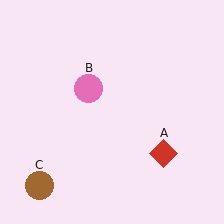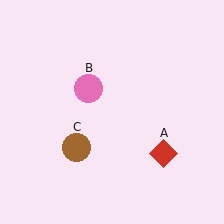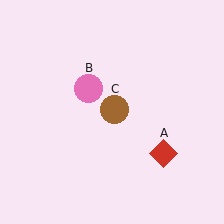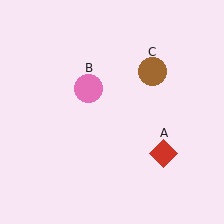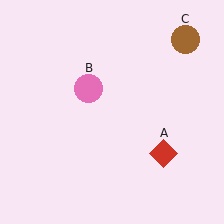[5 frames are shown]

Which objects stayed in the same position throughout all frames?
Red diamond (object A) and pink circle (object B) remained stationary.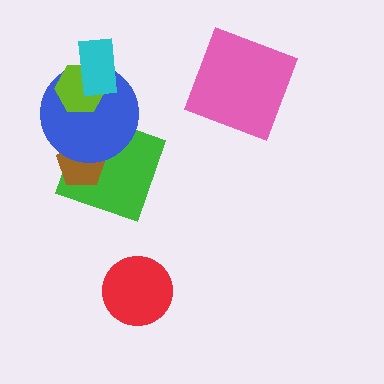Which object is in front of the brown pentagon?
The blue circle is in front of the brown pentagon.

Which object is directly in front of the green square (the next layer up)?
The brown pentagon is directly in front of the green square.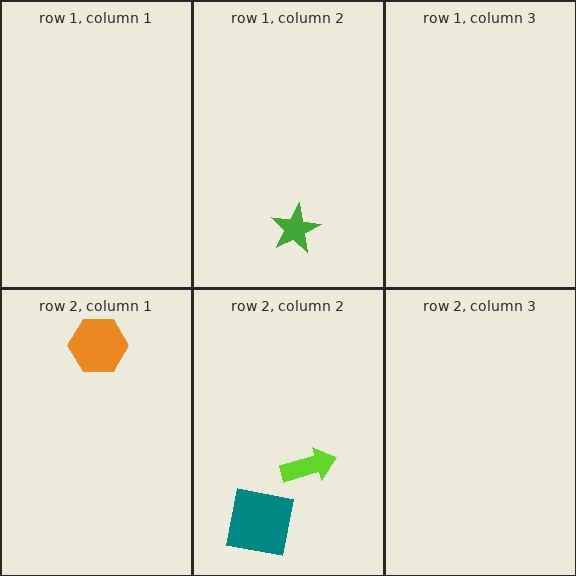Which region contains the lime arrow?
The row 2, column 2 region.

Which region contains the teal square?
The row 2, column 2 region.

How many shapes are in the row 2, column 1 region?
1.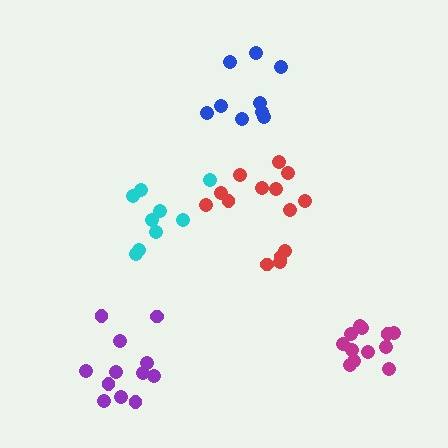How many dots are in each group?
Group 1: 9 dots, Group 2: 9 dots, Group 3: 12 dots, Group 4: 12 dots, Group 5: 14 dots (56 total).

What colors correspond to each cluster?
The clusters are colored: cyan, blue, purple, magenta, red.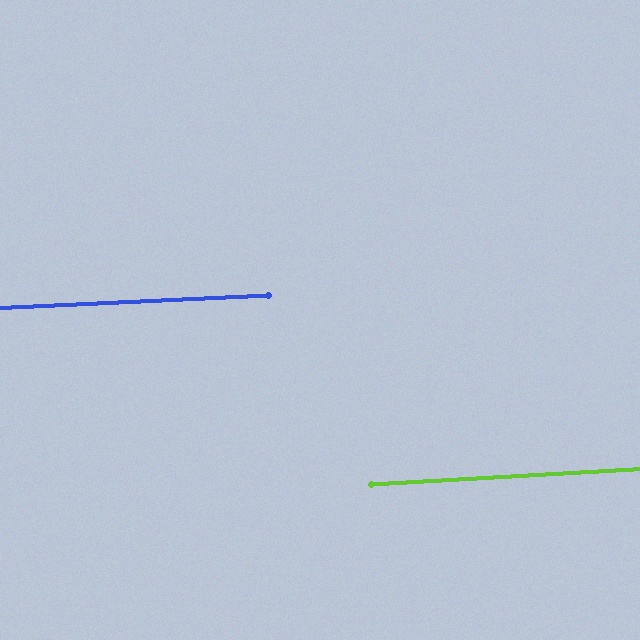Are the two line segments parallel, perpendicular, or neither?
Parallel — their directions differ by only 0.5°.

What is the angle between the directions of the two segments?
Approximately 0 degrees.